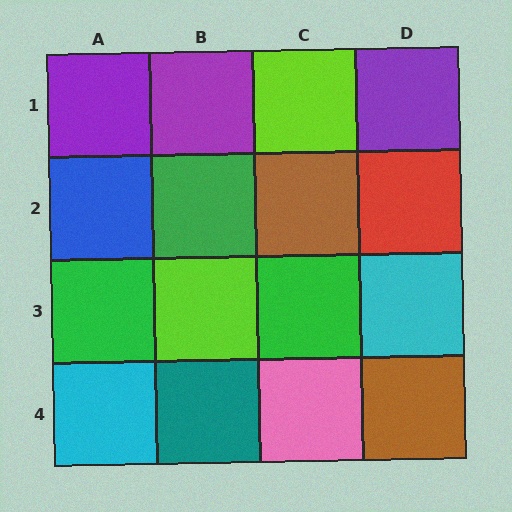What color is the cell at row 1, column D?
Purple.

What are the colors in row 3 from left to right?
Green, lime, green, cyan.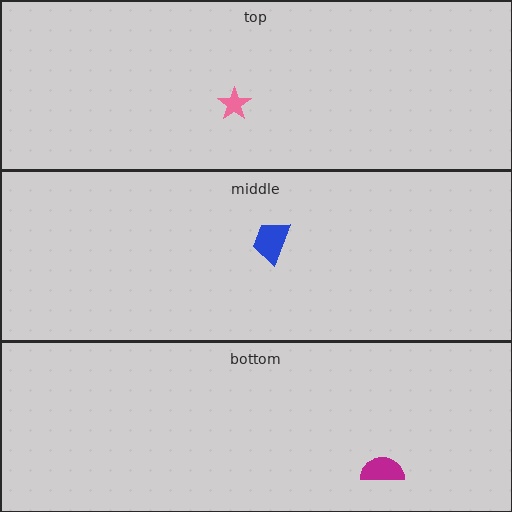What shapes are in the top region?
The pink star.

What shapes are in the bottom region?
The magenta semicircle.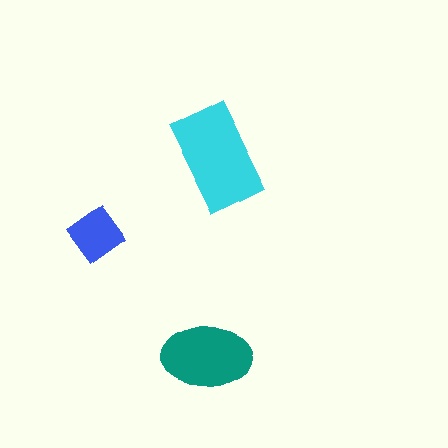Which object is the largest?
The cyan rectangle.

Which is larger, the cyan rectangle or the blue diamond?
The cyan rectangle.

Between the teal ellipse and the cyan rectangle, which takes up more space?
The cyan rectangle.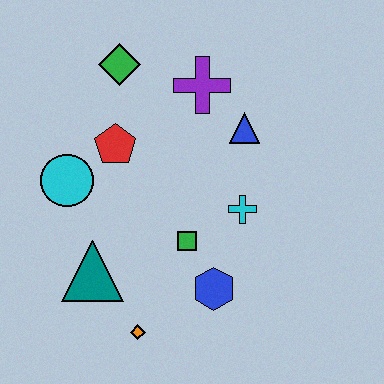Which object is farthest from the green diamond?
The orange diamond is farthest from the green diamond.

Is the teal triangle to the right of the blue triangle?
No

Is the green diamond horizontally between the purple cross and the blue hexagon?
No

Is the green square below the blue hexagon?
No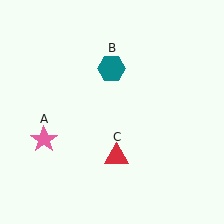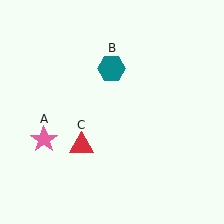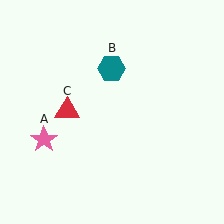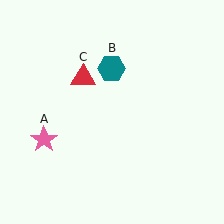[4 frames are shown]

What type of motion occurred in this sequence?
The red triangle (object C) rotated clockwise around the center of the scene.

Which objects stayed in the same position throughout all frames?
Pink star (object A) and teal hexagon (object B) remained stationary.